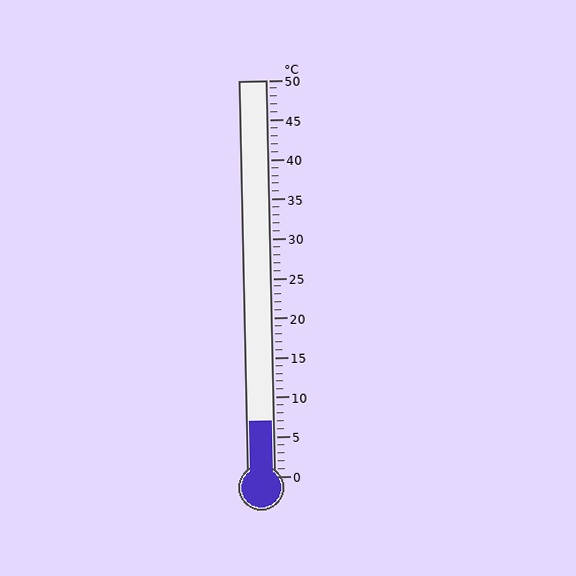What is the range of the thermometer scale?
The thermometer scale ranges from 0°C to 50°C.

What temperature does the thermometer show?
The thermometer shows approximately 7°C.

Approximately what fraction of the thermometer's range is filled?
The thermometer is filled to approximately 15% of its range.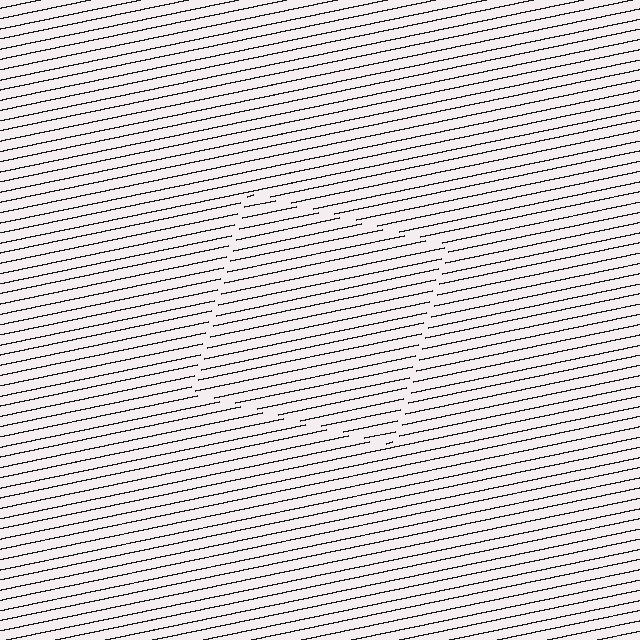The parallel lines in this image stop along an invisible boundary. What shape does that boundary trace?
An illusory square. The interior of the shape contains the same grating, shifted by half a period — the contour is defined by the phase discontinuity where line-ends from the inner and outer gratings abut.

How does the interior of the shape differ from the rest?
The interior of the shape contains the same grating, shifted by half a period — the contour is defined by the phase discontinuity where line-ends from the inner and outer gratings abut.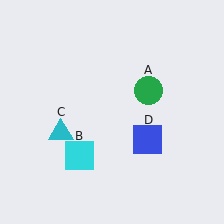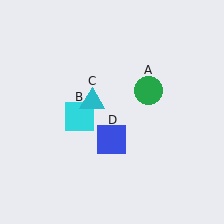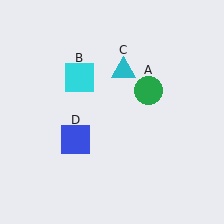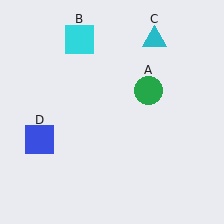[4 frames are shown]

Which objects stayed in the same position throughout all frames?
Green circle (object A) remained stationary.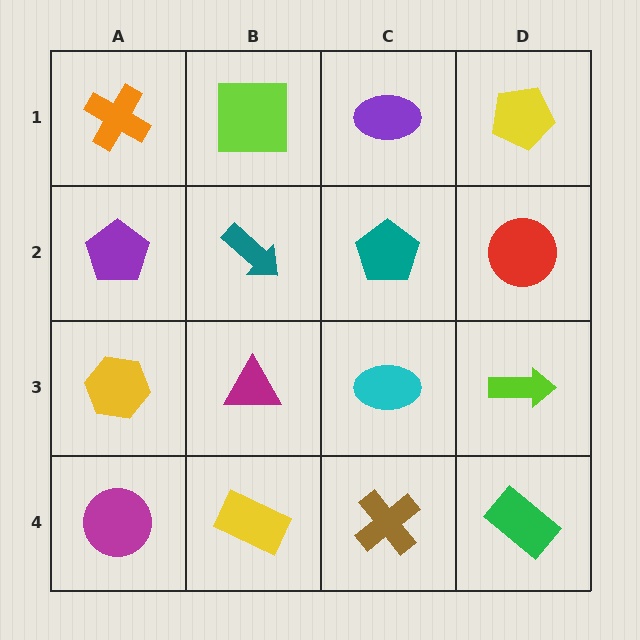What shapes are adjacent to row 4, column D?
A lime arrow (row 3, column D), a brown cross (row 4, column C).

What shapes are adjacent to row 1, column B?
A teal arrow (row 2, column B), an orange cross (row 1, column A), a purple ellipse (row 1, column C).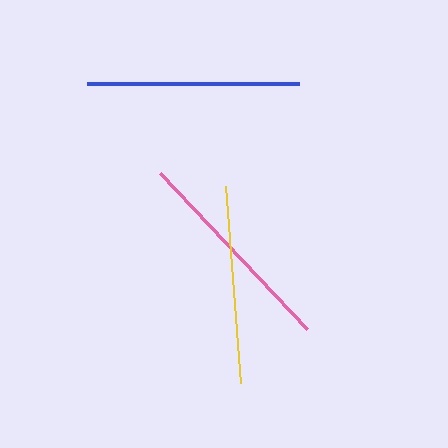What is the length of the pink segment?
The pink segment is approximately 214 pixels long.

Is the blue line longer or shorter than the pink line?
The pink line is longer than the blue line.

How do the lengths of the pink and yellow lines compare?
The pink and yellow lines are approximately the same length.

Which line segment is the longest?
The pink line is the longest at approximately 214 pixels.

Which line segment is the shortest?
The yellow line is the shortest at approximately 197 pixels.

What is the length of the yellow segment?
The yellow segment is approximately 197 pixels long.